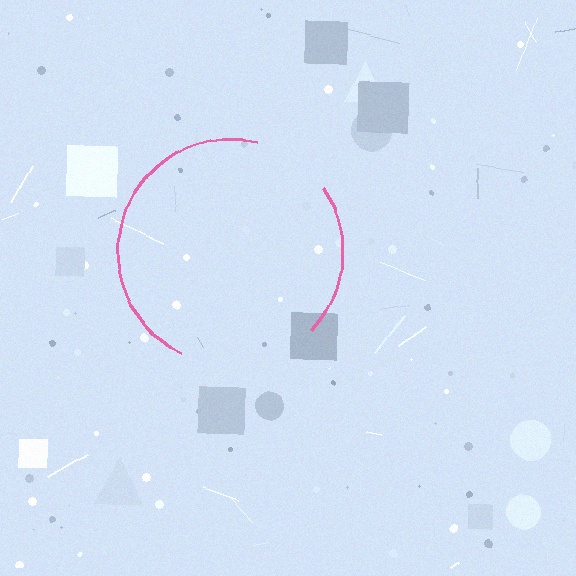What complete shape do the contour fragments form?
The contour fragments form a circle.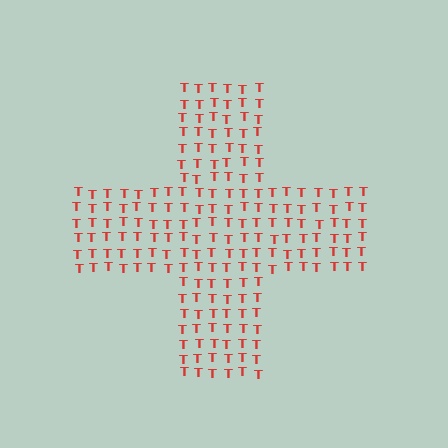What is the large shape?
The large shape is a cross.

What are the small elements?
The small elements are letter T's.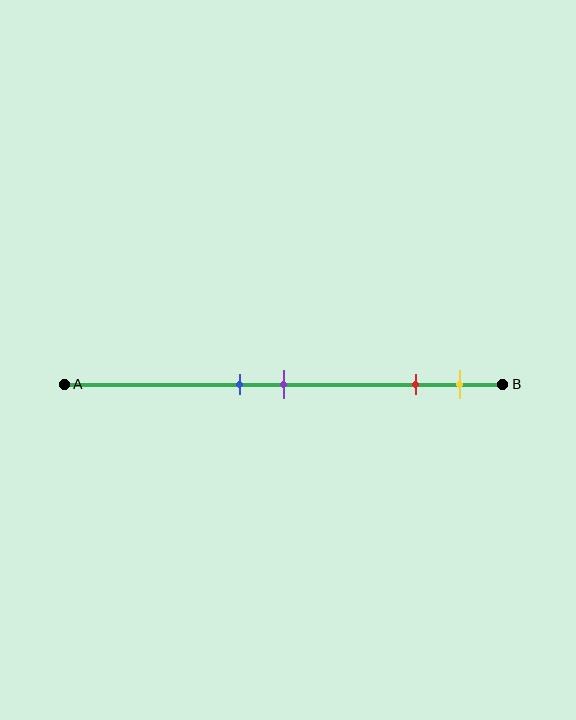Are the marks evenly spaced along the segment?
No, the marks are not evenly spaced.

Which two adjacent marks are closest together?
The blue and purple marks are the closest adjacent pair.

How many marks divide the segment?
There are 4 marks dividing the segment.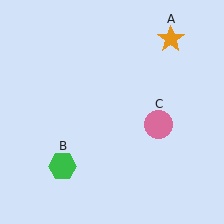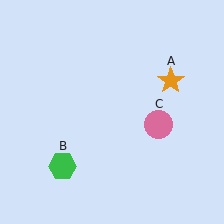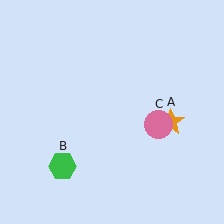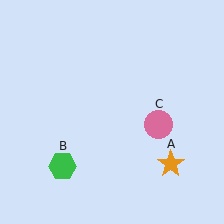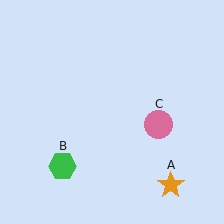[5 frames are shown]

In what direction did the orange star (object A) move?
The orange star (object A) moved down.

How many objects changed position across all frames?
1 object changed position: orange star (object A).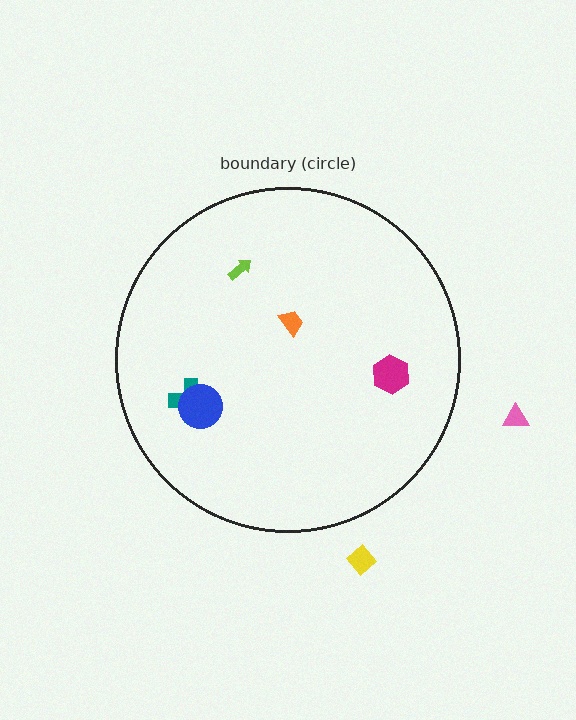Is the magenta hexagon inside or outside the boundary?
Inside.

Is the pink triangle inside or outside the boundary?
Outside.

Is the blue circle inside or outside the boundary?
Inside.